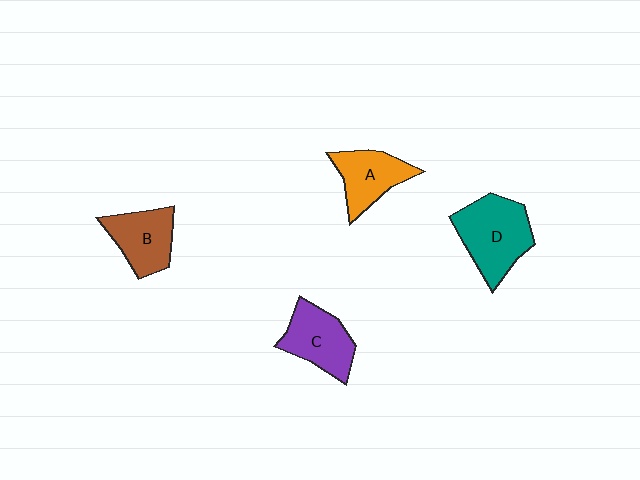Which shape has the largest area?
Shape D (teal).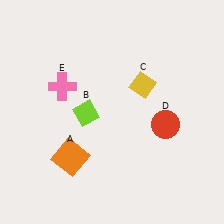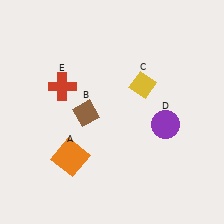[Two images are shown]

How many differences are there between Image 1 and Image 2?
There are 3 differences between the two images.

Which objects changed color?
B changed from lime to brown. D changed from red to purple. E changed from pink to red.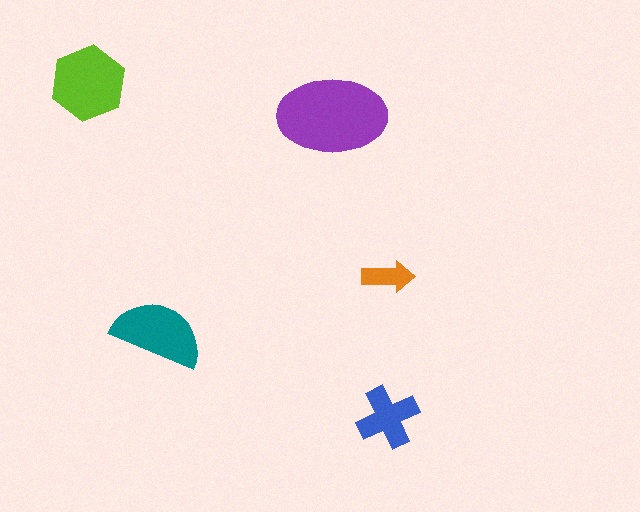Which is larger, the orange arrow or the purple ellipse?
The purple ellipse.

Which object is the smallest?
The orange arrow.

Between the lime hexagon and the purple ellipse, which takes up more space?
The purple ellipse.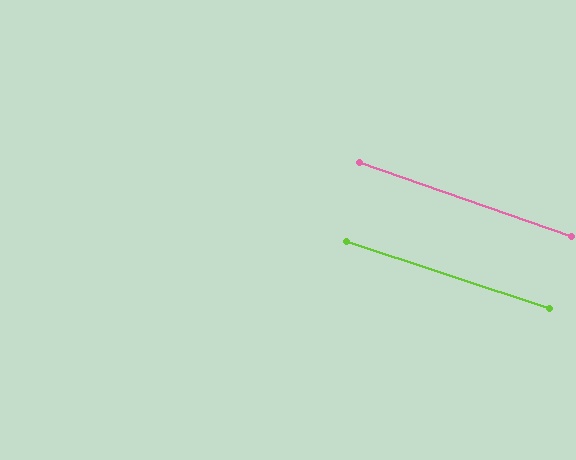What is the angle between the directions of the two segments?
Approximately 1 degree.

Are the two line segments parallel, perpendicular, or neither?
Parallel — their directions differ by only 1.2°.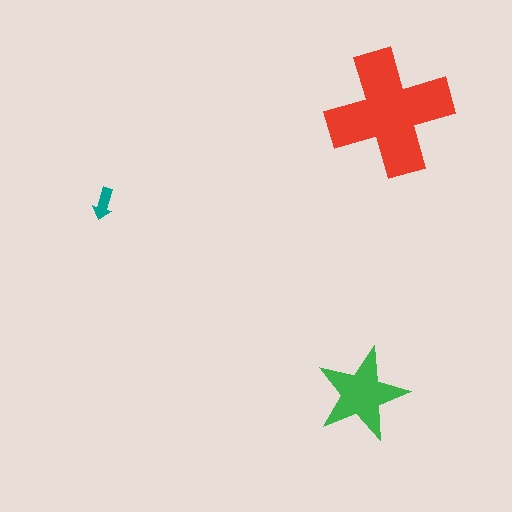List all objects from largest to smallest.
The red cross, the green star, the teal arrow.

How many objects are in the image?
There are 3 objects in the image.